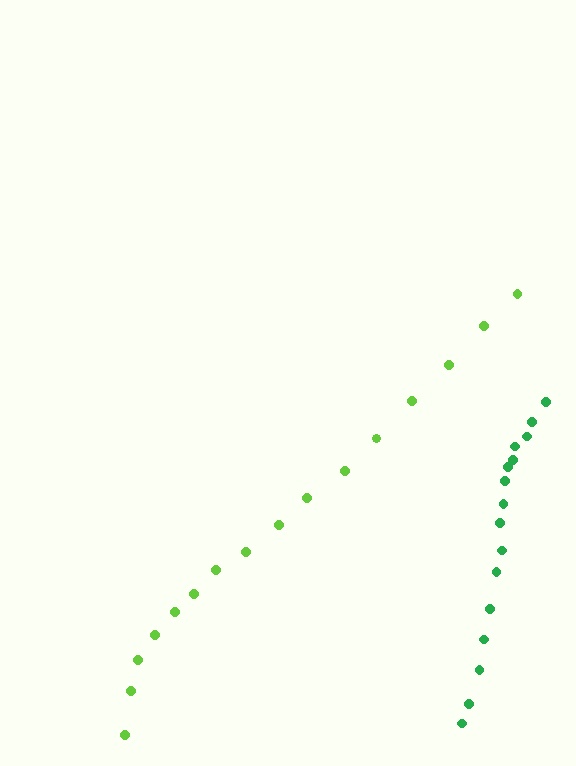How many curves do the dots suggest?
There are 2 distinct paths.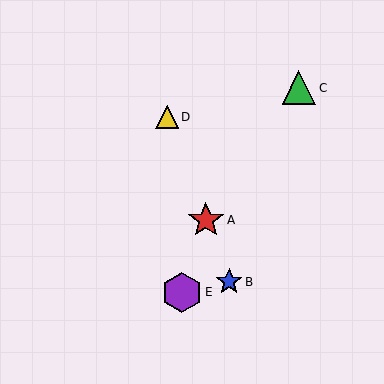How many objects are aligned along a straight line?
3 objects (A, B, D) are aligned along a straight line.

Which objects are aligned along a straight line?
Objects A, B, D are aligned along a straight line.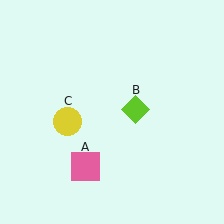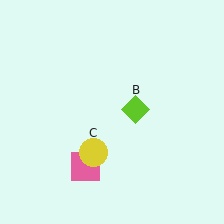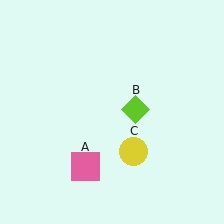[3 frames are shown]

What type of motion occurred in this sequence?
The yellow circle (object C) rotated counterclockwise around the center of the scene.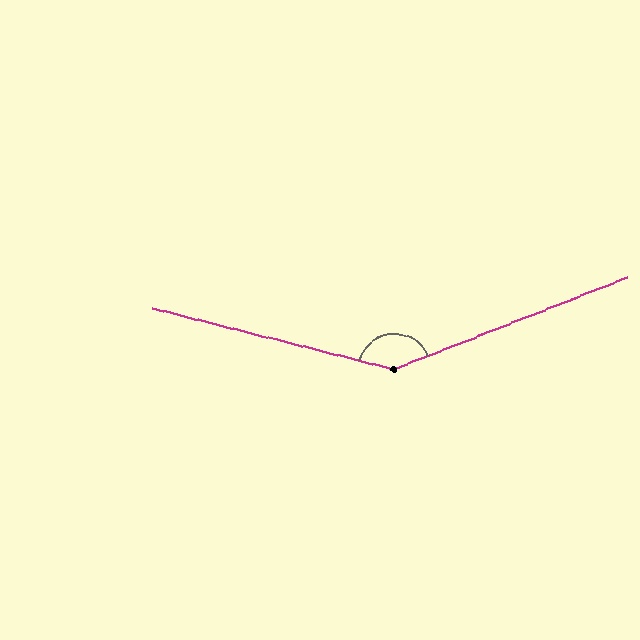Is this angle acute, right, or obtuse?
It is obtuse.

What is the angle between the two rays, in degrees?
Approximately 144 degrees.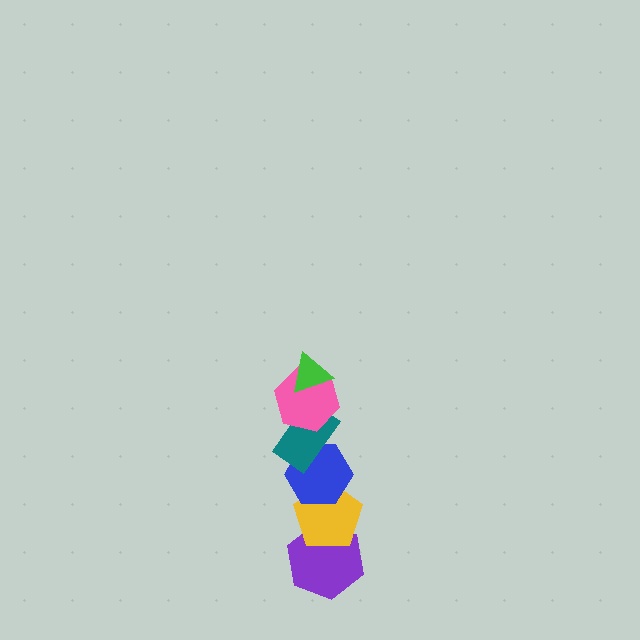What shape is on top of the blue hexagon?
The teal rectangle is on top of the blue hexagon.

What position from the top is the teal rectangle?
The teal rectangle is 3rd from the top.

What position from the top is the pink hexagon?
The pink hexagon is 2nd from the top.